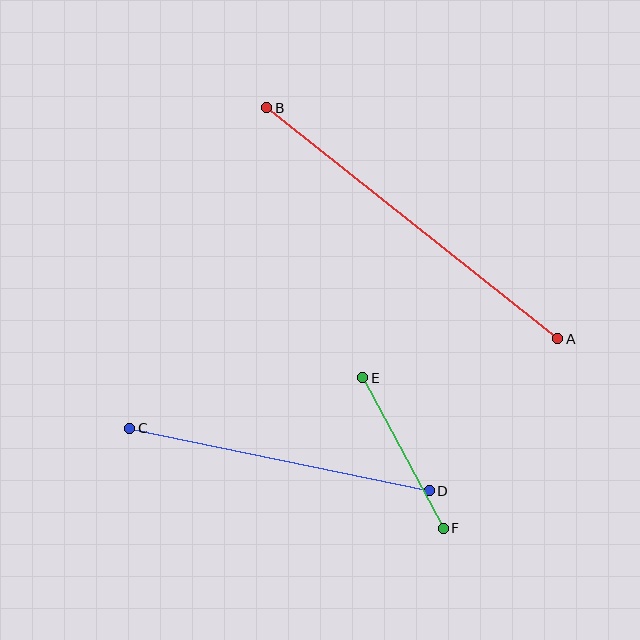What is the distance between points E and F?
The distance is approximately 171 pixels.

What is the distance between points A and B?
The distance is approximately 372 pixels.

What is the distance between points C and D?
The distance is approximately 306 pixels.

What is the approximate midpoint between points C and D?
The midpoint is at approximately (280, 460) pixels.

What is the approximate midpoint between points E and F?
The midpoint is at approximately (403, 453) pixels.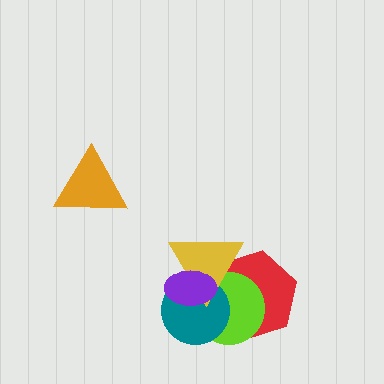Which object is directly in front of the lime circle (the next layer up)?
The teal circle is directly in front of the lime circle.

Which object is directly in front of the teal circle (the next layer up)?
The yellow triangle is directly in front of the teal circle.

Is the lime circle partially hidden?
Yes, it is partially covered by another shape.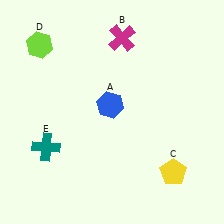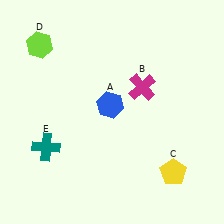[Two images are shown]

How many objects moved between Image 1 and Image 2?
1 object moved between the two images.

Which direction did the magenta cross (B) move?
The magenta cross (B) moved down.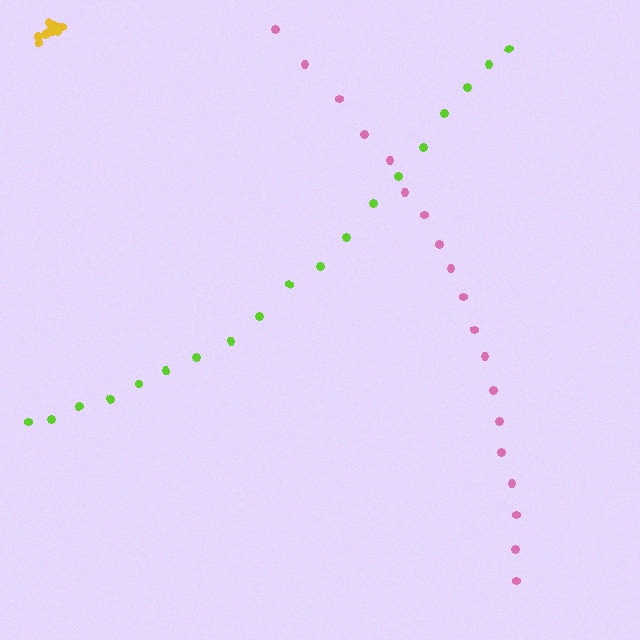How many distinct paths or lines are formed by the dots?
There are 3 distinct paths.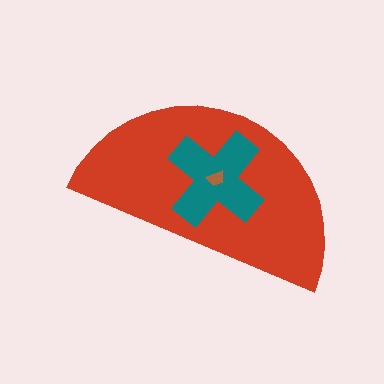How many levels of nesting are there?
3.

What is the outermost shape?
The red semicircle.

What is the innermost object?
The brown trapezoid.